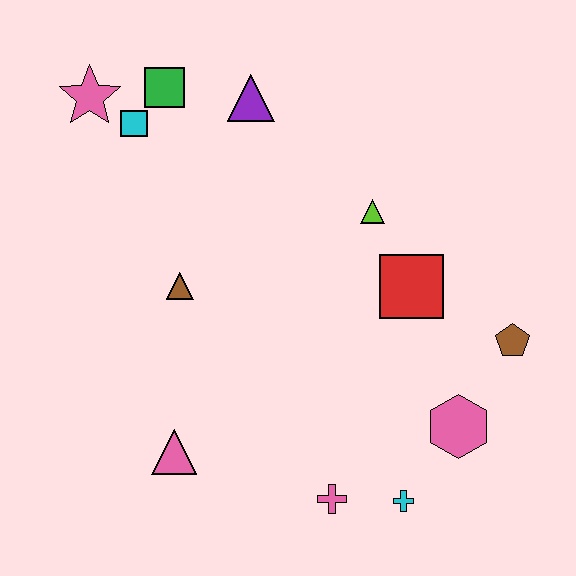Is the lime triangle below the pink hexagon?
No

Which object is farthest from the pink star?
The cyan cross is farthest from the pink star.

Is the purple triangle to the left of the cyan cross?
Yes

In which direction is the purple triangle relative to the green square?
The purple triangle is to the right of the green square.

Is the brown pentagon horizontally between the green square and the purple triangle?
No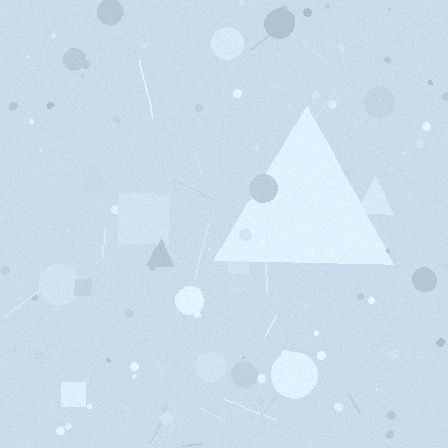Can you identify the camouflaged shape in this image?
The camouflaged shape is a triangle.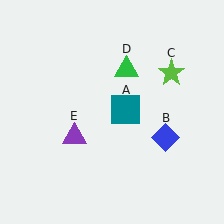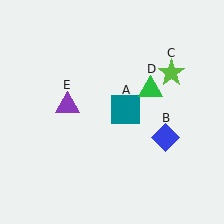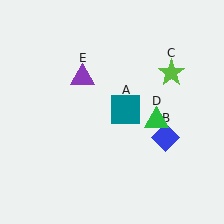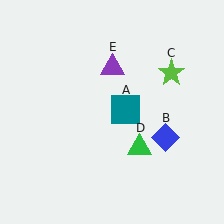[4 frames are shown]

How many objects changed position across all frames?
2 objects changed position: green triangle (object D), purple triangle (object E).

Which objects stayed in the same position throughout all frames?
Teal square (object A) and blue diamond (object B) and lime star (object C) remained stationary.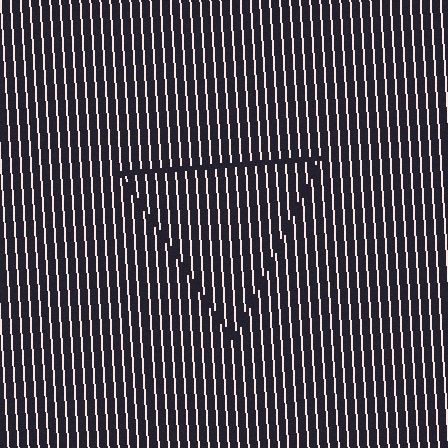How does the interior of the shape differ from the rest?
The interior of the shape contains the same grating, shifted by half a period — the contour is defined by the phase discontinuity where line-ends from the inner and outer gratings abut.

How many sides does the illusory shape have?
3 sides — the line-ends trace a triangle.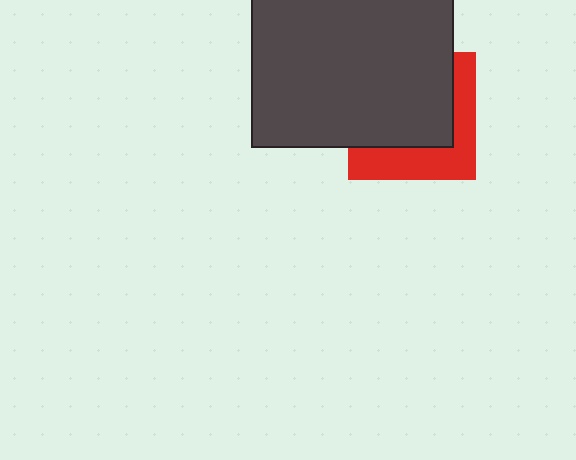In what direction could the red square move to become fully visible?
The red square could move toward the lower-right. That would shift it out from behind the dark gray rectangle entirely.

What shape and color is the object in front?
The object in front is a dark gray rectangle.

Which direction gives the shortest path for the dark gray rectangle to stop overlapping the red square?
Moving toward the upper-left gives the shortest separation.